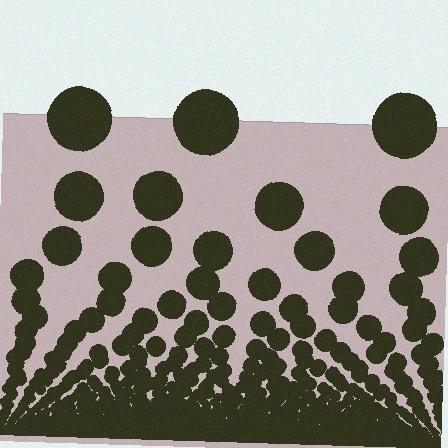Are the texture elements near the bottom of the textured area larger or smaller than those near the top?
Smaller. The gradient is inverted — elements near the bottom are smaller and denser.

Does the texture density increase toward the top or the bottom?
Density increases toward the bottom.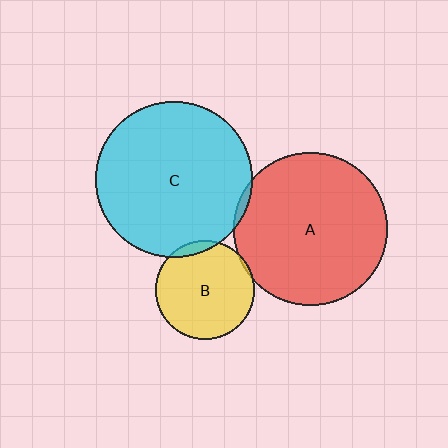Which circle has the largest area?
Circle C (cyan).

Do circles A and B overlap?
Yes.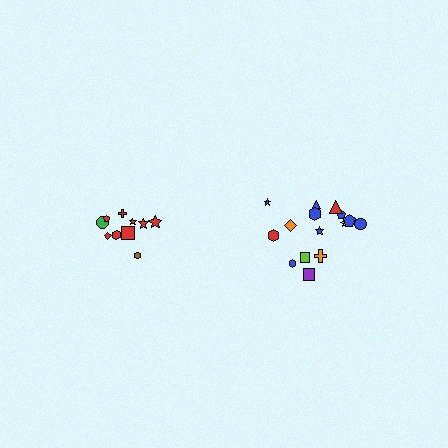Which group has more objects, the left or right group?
The right group.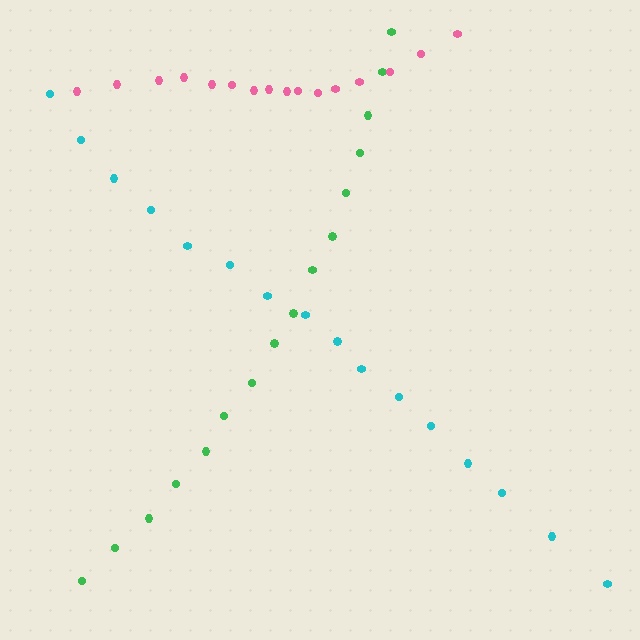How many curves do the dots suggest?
There are 3 distinct paths.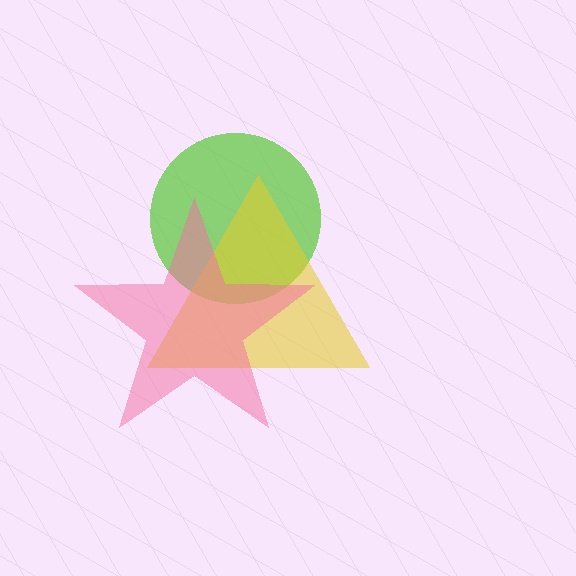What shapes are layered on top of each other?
The layered shapes are: a lime circle, a yellow triangle, a pink star.